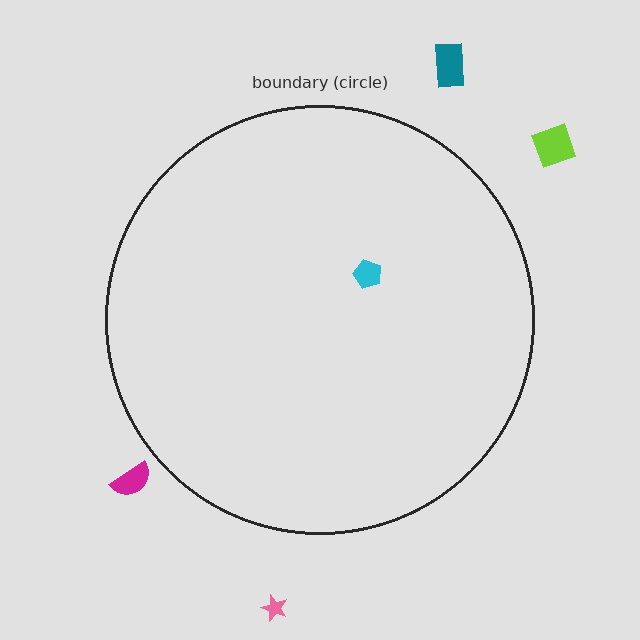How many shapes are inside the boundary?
1 inside, 4 outside.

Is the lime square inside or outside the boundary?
Outside.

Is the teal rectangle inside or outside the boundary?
Outside.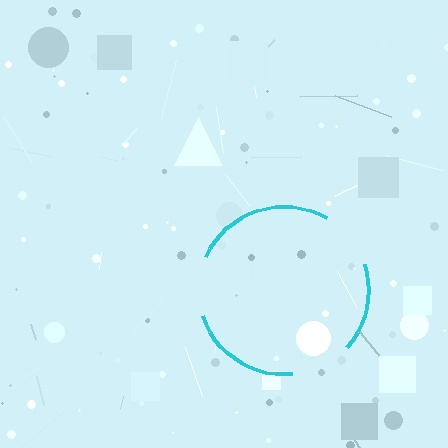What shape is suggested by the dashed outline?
The dashed outline suggests a circle.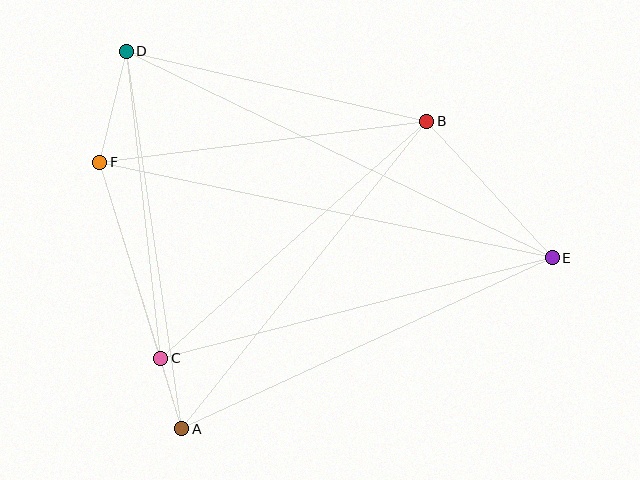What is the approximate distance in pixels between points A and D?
The distance between A and D is approximately 382 pixels.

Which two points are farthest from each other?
Points D and E are farthest from each other.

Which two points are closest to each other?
Points A and C are closest to each other.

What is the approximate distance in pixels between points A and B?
The distance between A and B is approximately 393 pixels.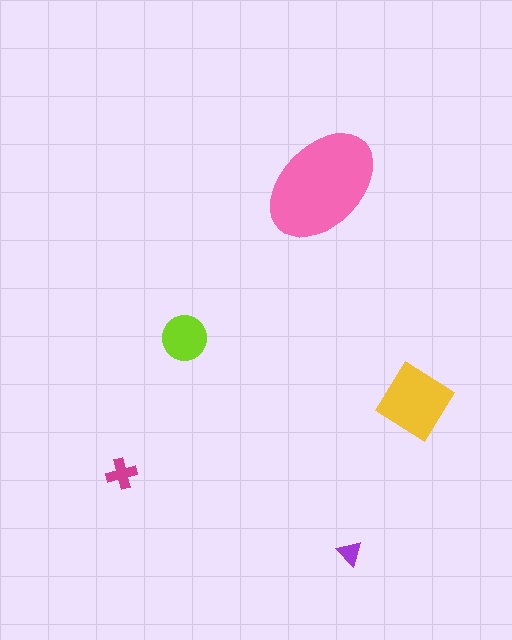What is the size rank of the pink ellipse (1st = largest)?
1st.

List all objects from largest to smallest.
The pink ellipse, the yellow diamond, the lime circle, the magenta cross, the purple triangle.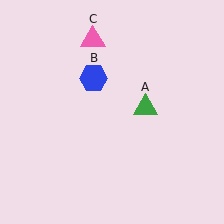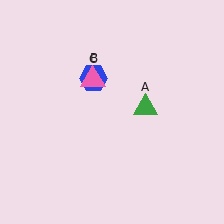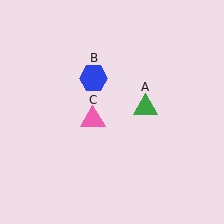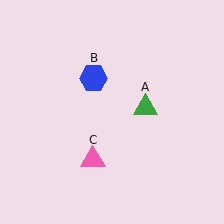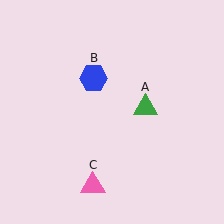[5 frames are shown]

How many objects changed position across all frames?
1 object changed position: pink triangle (object C).